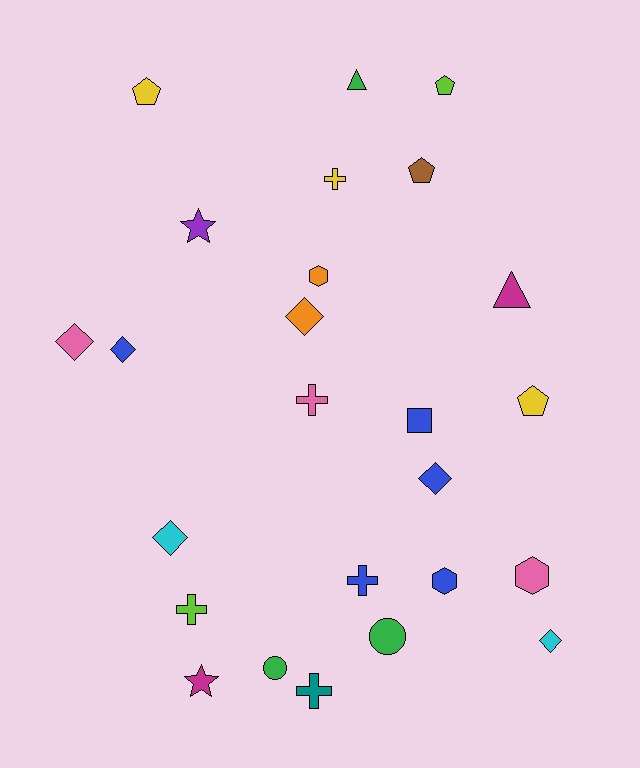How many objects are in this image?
There are 25 objects.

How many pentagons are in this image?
There are 4 pentagons.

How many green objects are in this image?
There are 3 green objects.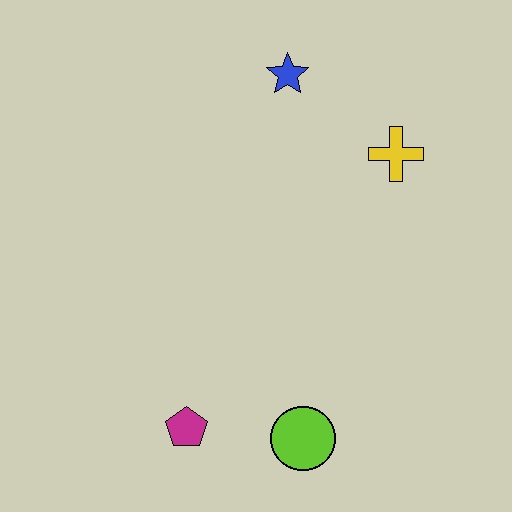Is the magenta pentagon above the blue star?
No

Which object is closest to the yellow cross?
The blue star is closest to the yellow cross.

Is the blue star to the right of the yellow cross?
No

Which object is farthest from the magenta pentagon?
The blue star is farthest from the magenta pentagon.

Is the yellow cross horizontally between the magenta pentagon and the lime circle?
No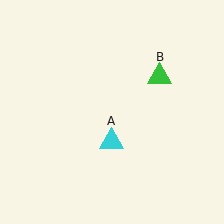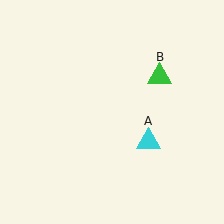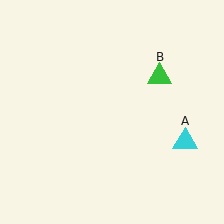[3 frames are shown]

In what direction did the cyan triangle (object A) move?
The cyan triangle (object A) moved right.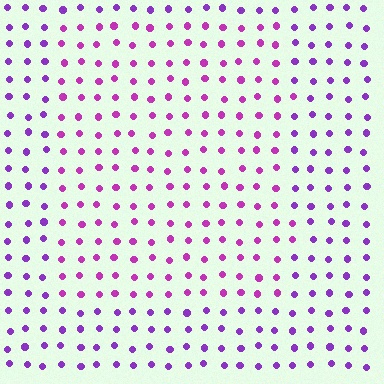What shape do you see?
I see a rectangle.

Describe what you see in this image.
The image is filled with small purple elements in a uniform arrangement. A rectangle-shaped region is visible where the elements are tinted to a slightly different hue, forming a subtle color boundary.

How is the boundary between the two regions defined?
The boundary is defined purely by a slight shift in hue (about 28 degrees). Spacing, size, and orientation are identical on both sides.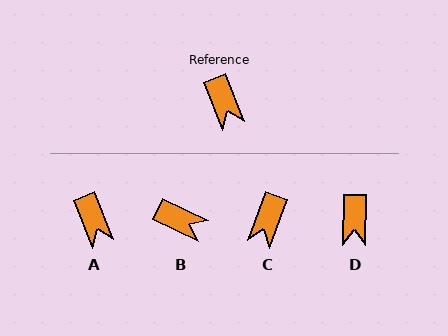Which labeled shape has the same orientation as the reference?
A.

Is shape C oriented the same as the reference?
No, it is off by about 42 degrees.